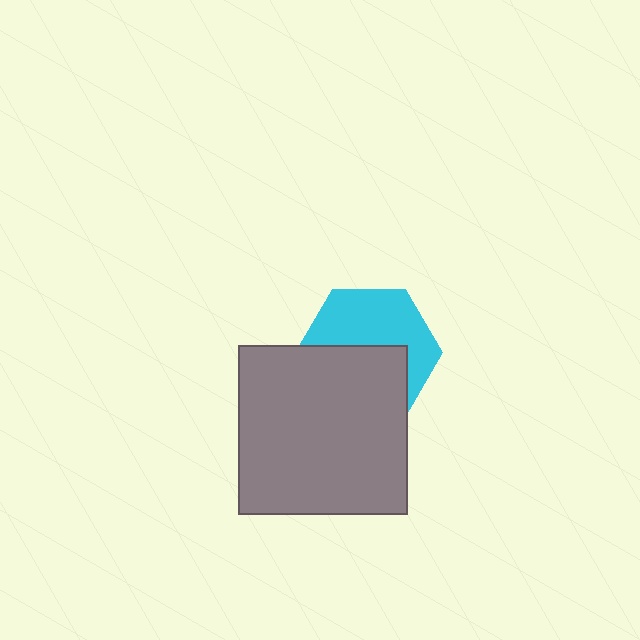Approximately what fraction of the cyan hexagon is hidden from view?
Roughly 48% of the cyan hexagon is hidden behind the gray square.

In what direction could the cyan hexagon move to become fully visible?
The cyan hexagon could move up. That would shift it out from behind the gray square entirely.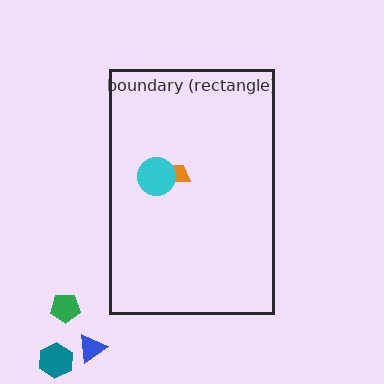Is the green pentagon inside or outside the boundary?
Outside.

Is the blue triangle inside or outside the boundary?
Outside.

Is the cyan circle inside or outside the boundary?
Inside.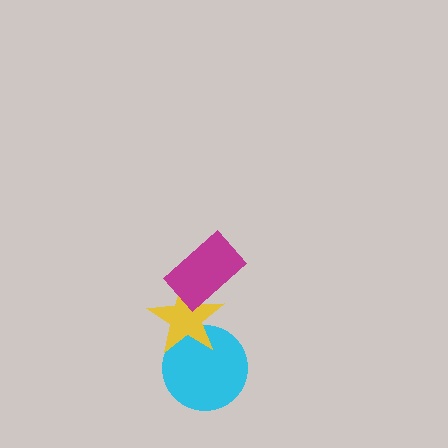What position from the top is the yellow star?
The yellow star is 2nd from the top.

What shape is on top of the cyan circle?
The yellow star is on top of the cyan circle.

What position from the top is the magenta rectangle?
The magenta rectangle is 1st from the top.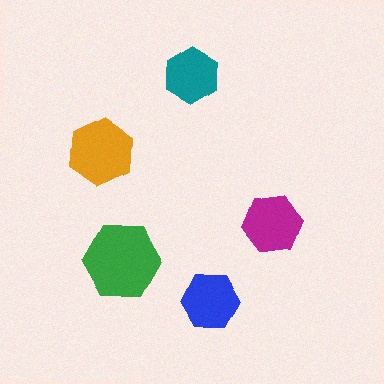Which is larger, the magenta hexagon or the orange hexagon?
The orange one.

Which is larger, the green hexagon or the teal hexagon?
The green one.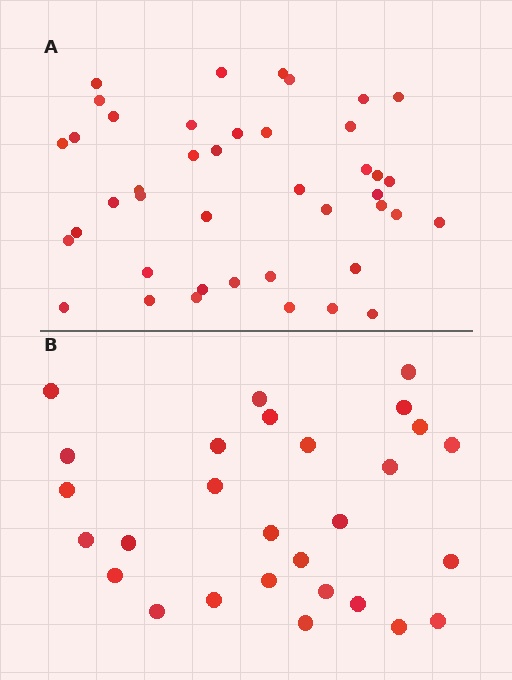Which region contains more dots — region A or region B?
Region A (the top region) has more dots.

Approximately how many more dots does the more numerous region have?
Region A has approximately 15 more dots than region B.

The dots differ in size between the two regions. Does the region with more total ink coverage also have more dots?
No. Region B has more total ink coverage because its dots are larger, but region A actually contains more individual dots. Total area can be misleading — the number of items is what matters here.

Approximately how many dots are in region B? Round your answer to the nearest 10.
About 30 dots. (The exact count is 28, which rounds to 30.)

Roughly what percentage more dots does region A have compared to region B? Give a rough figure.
About 50% more.